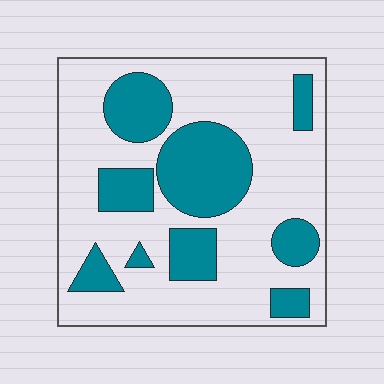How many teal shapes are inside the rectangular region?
9.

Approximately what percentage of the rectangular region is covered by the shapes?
Approximately 30%.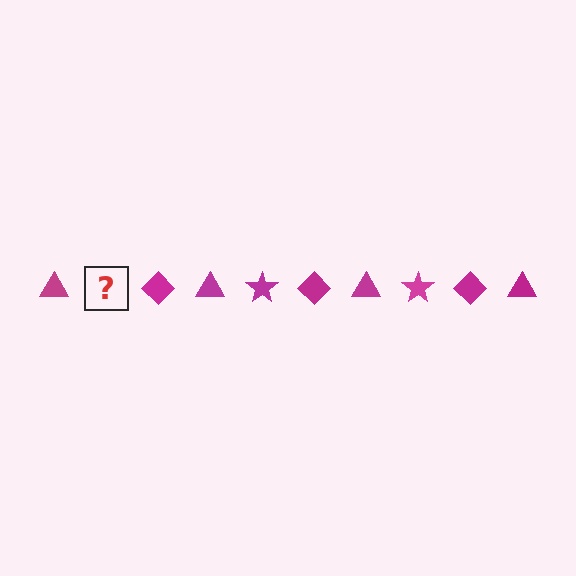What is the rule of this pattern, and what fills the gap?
The rule is that the pattern cycles through triangle, star, diamond shapes in magenta. The gap should be filled with a magenta star.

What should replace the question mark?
The question mark should be replaced with a magenta star.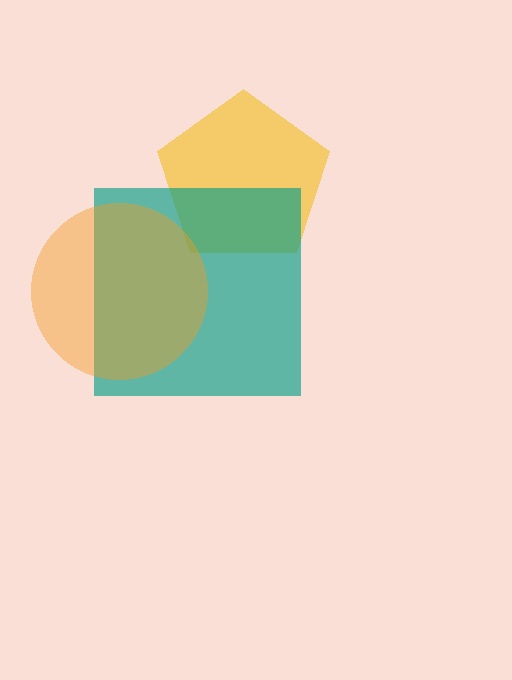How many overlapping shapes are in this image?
There are 3 overlapping shapes in the image.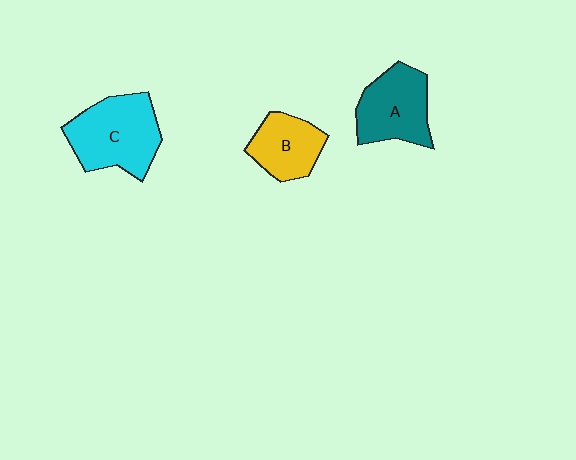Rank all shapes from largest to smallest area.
From largest to smallest: C (cyan), A (teal), B (yellow).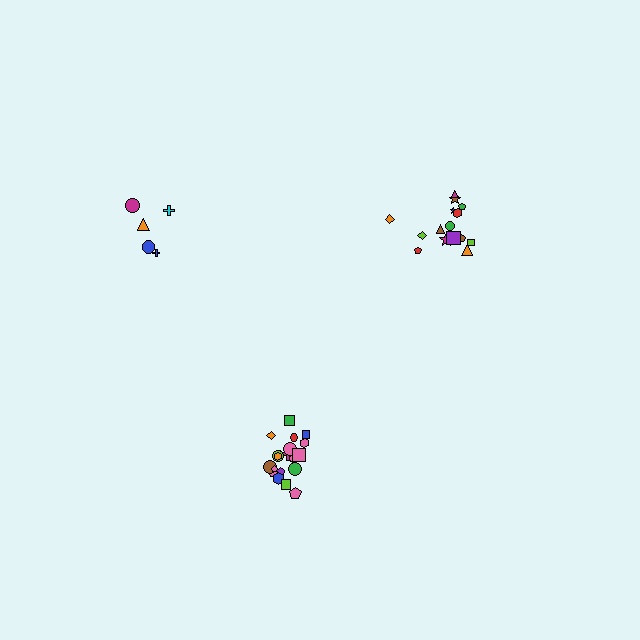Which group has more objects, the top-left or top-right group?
The top-right group.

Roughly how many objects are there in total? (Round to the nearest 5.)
Roughly 40 objects in total.